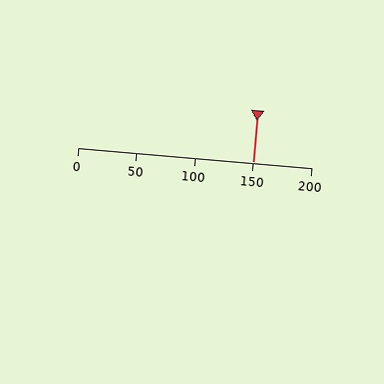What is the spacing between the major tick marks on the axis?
The major ticks are spaced 50 apart.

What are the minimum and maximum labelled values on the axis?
The axis runs from 0 to 200.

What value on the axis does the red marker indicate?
The marker indicates approximately 150.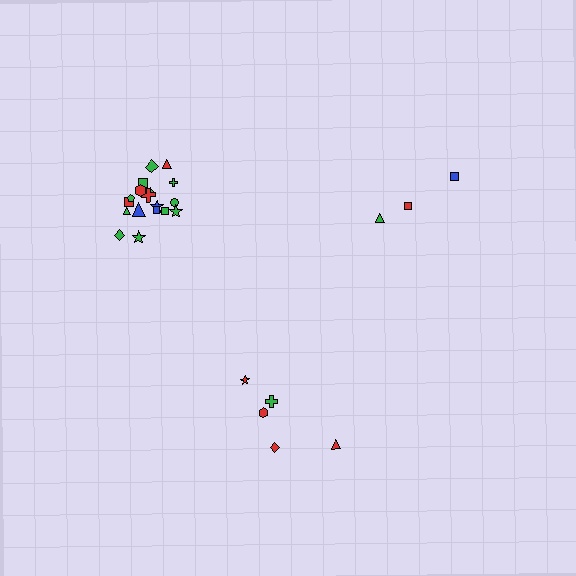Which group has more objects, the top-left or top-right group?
The top-left group.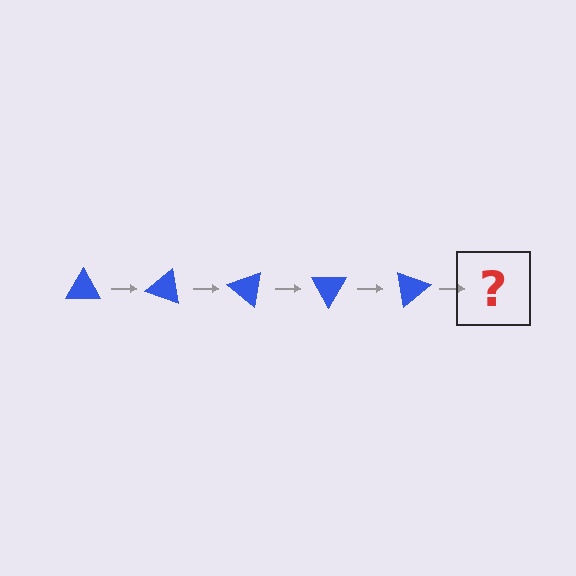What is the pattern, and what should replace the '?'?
The pattern is that the triangle rotates 20 degrees each step. The '?' should be a blue triangle rotated 100 degrees.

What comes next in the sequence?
The next element should be a blue triangle rotated 100 degrees.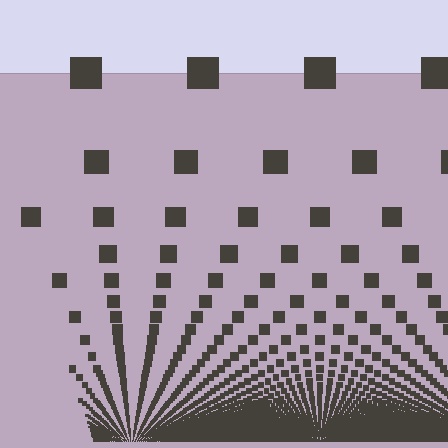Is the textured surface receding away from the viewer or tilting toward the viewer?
The surface appears to tilt toward the viewer. Texture elements get larger and sparser toward the top.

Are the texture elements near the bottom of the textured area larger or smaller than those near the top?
Smaller. The gradient is inverted — elements near the bottom are smaller and denser.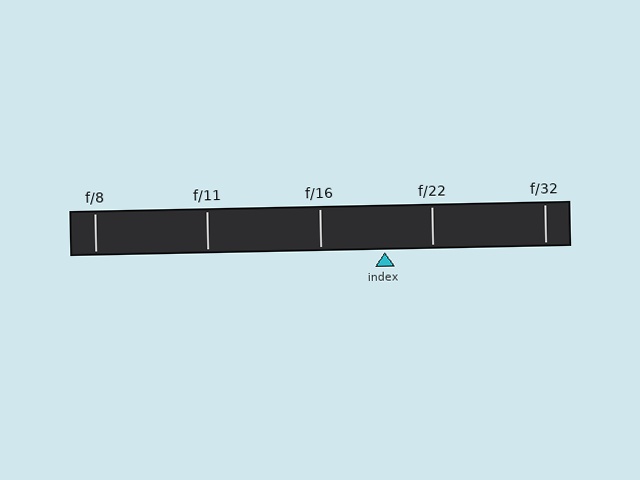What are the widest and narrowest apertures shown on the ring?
The widest aperture shown is f/8 and the narrowest is f/32.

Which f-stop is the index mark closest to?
The index mark is closest to f/22.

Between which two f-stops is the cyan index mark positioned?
The index mark is between f/16 and f/22.